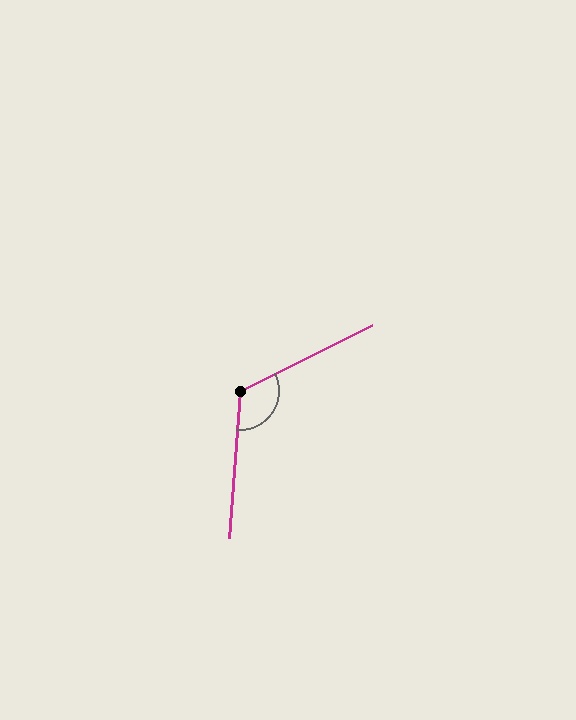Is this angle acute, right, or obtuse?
It is obtuse.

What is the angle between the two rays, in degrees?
Approximately 121 degrees.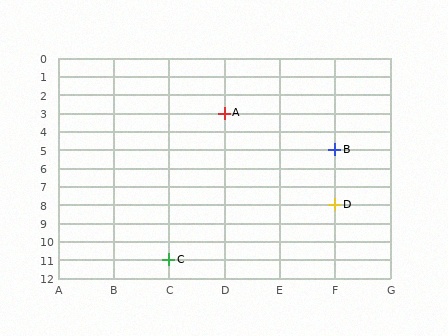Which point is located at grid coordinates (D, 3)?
Point A is at (D, 3).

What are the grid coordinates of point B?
Point B is at grid coordinates (F, 5).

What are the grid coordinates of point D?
Point D is at grid coordinates (F, 8).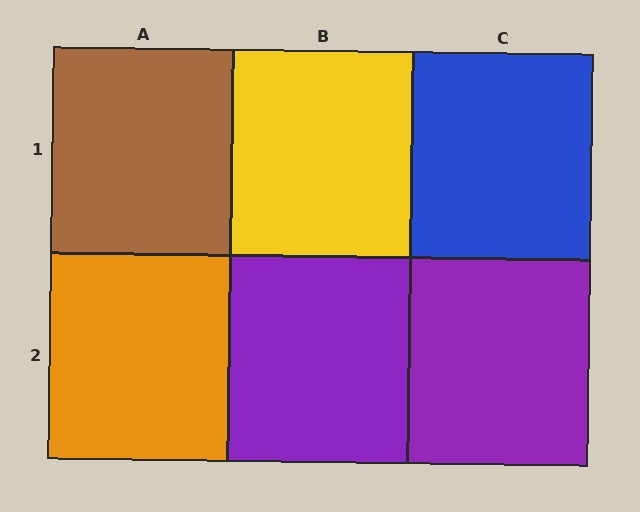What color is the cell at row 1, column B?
Yellow.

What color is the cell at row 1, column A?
Brown.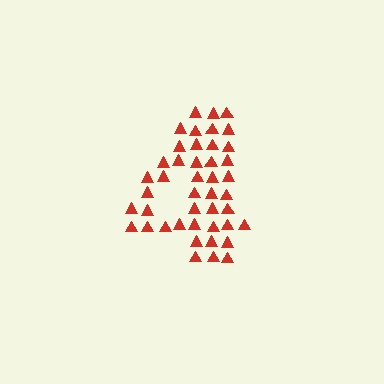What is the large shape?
The large shape is the digit 4.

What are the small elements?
The small elements are triangles.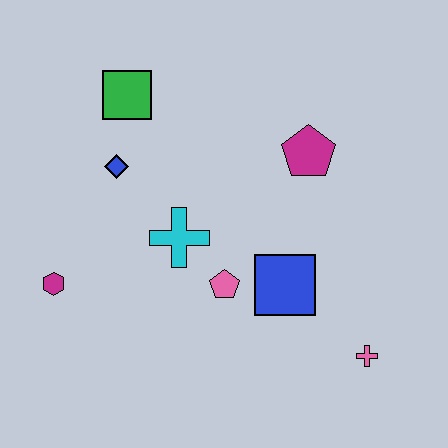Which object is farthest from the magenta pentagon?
The magenta hexagon is farthest from the magenta pentagon.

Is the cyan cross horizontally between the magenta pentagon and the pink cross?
No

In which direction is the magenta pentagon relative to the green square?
The magenta pentagon is to the right of the green square.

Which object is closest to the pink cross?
The blue square is closest to the pink cross.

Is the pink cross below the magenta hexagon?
Yes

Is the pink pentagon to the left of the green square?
No